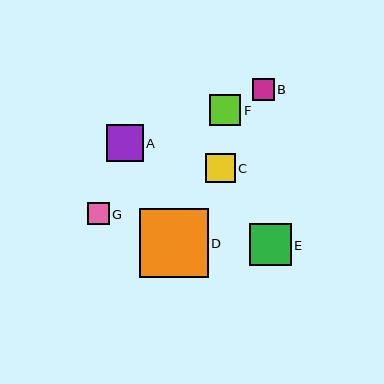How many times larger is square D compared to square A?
Square D is approximately 1.9 times the size of square A.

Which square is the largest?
Square D is the largest with a size of approximately 69 pixels.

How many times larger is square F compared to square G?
Square F is approximately 1.4 times the size of square G.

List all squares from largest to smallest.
From largest to smallest: D, E, A, F, C, G, B.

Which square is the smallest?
Square B is the smallest with a size of approximately 22 pixels.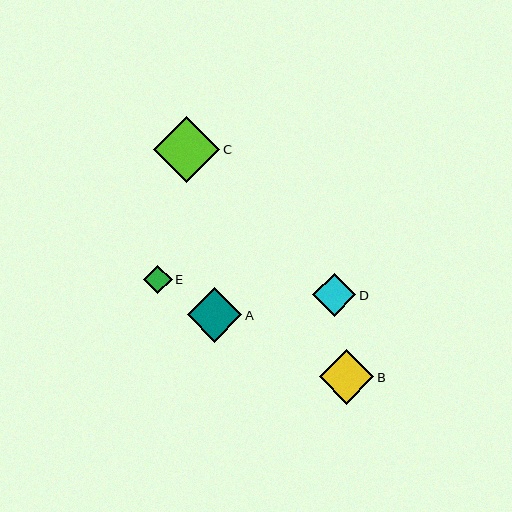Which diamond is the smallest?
Diamond E is the smallest with a size of approximately 29 pixels.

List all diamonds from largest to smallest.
From largest to smallest: C, A, B, D, E.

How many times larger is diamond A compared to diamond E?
Diamond A is approximately 1.9 times the size of diamond E.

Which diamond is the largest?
Diamond C is the largest with a size of approximately 66 pixels.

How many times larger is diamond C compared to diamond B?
Diamond C is approximately 1.2 times the size of diamond B.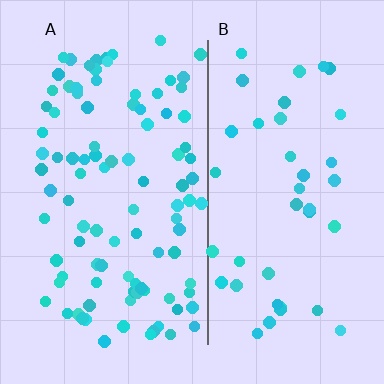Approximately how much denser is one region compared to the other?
Approximately 2.4× — region A over region B.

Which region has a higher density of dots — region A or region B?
A (the left).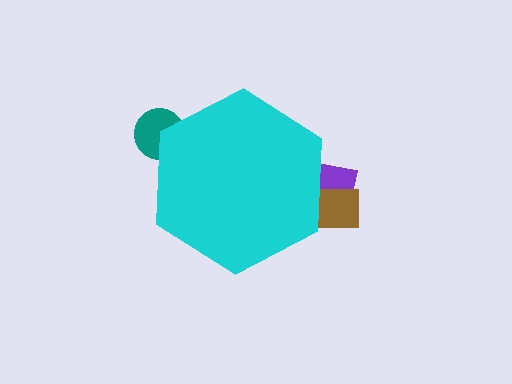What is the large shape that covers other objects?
A cyan hexagon.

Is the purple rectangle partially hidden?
Yes, the purple rectangle is partially hidden behind the cyan hexagon.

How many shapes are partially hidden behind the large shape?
3 shapes are partially hidden.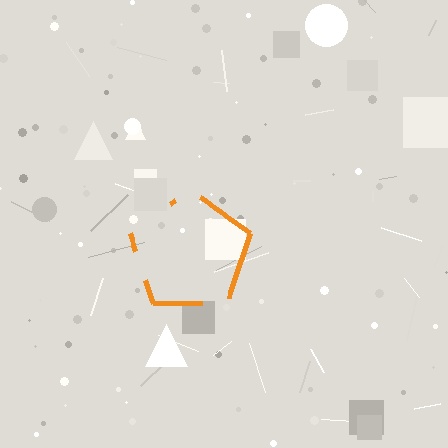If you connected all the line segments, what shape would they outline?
They would outline a pentagon.